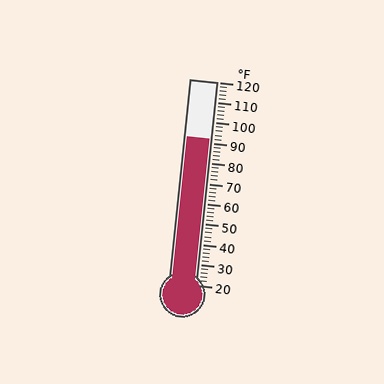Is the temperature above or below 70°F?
The temperature is above 70°F.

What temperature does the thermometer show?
The thermometer shows approximately 92°F.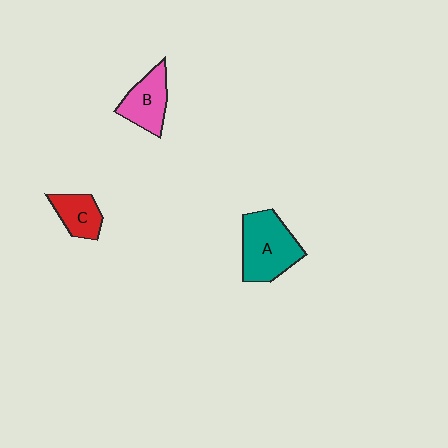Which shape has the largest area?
Shape A (teal).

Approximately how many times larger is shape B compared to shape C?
Approximately 1.3 times.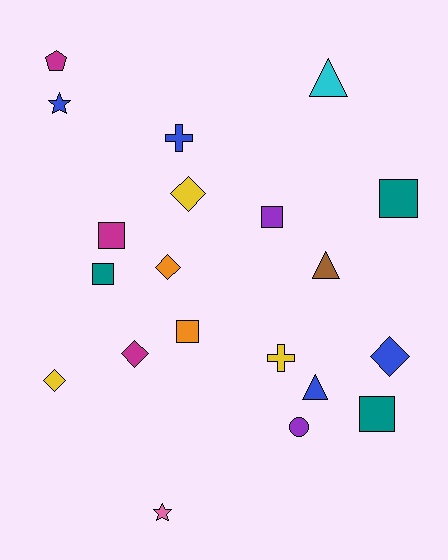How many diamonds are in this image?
There are 5 diamonds.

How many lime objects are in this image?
There are no lime objects.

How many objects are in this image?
There are 20 objects.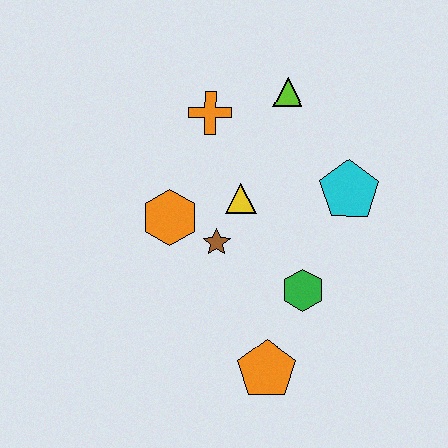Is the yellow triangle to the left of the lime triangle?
Yes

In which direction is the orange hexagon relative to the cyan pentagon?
The orange hexagon is to the left of the cyan pentagon.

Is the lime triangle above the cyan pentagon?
Yes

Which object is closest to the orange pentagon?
The green hexagon is closest to the orange pentagon.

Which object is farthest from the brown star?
The lime triangle is farthest from the brown star.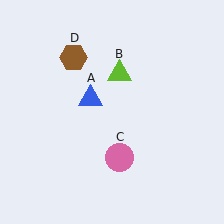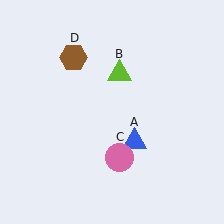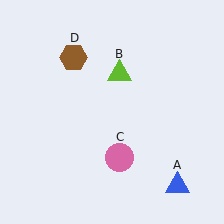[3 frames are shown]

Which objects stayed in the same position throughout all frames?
Lime triangle (object B) and pink circle (object C) and brown hexagon (object D) remained stationary.